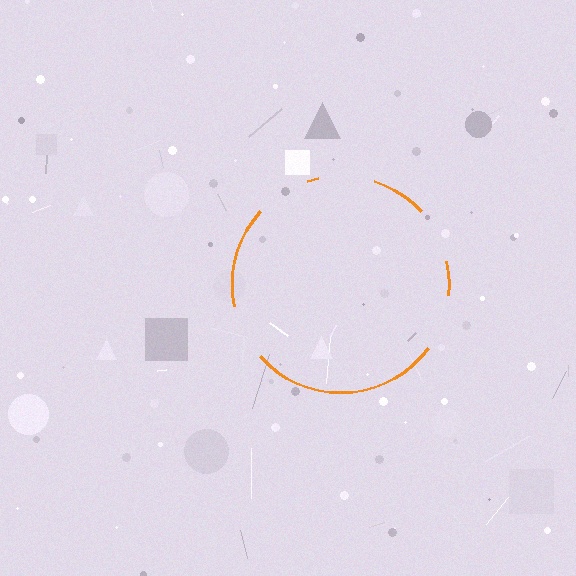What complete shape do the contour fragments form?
The contour fragments form a circle.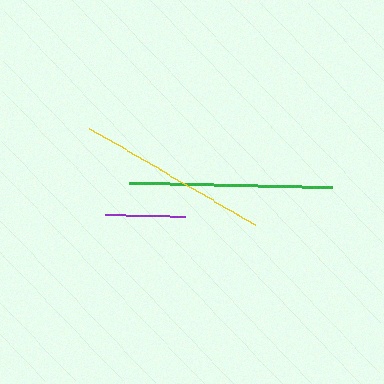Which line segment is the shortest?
The purple line is the shortest at approximately 79 pixels.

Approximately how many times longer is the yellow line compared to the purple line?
The yellow line is approximately 2.4 times the length of the purple line.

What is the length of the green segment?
The green segment is approximately 203 pixels long.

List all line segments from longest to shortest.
From longest to shortest: green, yellow, purple.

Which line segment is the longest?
The green line is the longest at approximately 203 pixels.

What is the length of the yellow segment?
The yellow segment is approximately 192 pixels long.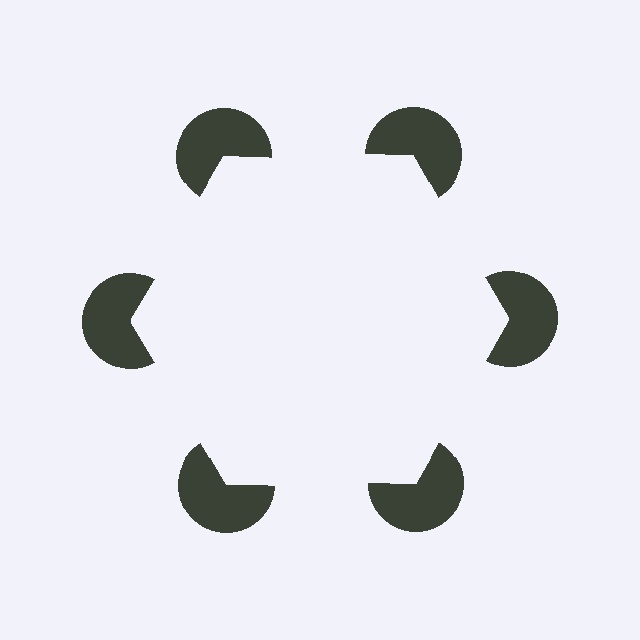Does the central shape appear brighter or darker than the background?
It typically appears slightly brighter than the background, even though no actual brightness change is drawn.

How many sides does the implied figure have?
6 sides.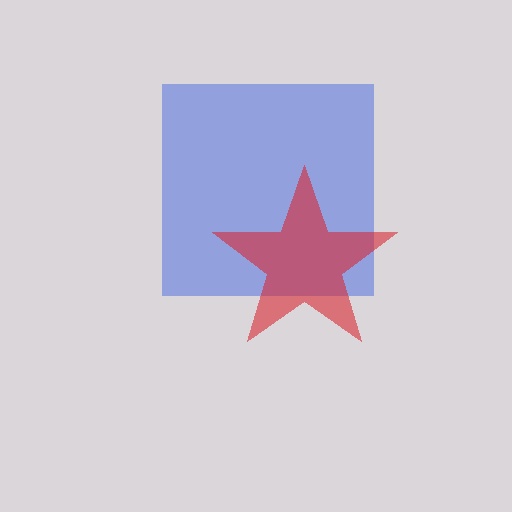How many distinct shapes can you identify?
There are 2 distinct shapes: a blue square, a red star.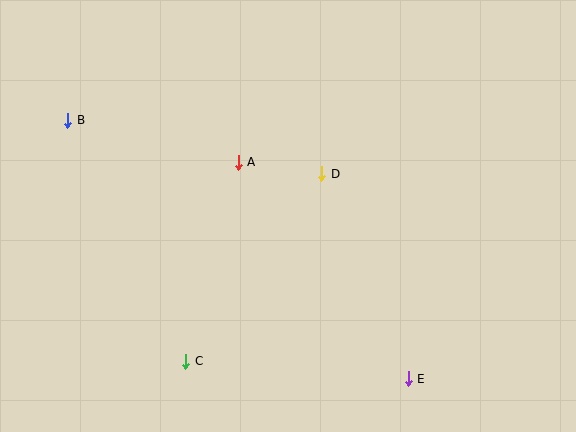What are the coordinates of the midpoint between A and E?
The midpoint between A and E is at (323, 270).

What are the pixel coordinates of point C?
Point C is at (186, 361).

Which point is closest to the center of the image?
Point D at (322, 174) is closest to the center.